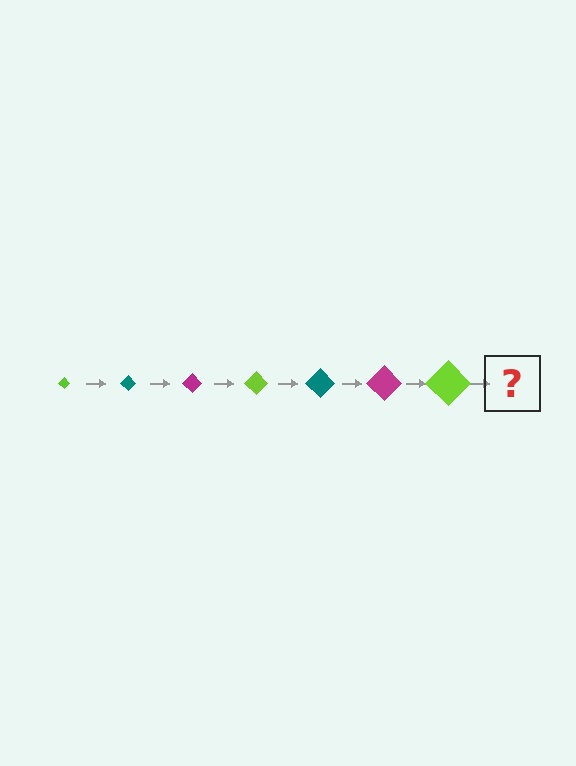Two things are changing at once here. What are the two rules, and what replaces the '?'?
The two rules are that the diamond grows larger each step and the color cycles through lime, teal, and magenta. The '?' should be a teal diamond, larger than the previous one.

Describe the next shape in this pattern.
It should be a teal diamond, larger than the previous one.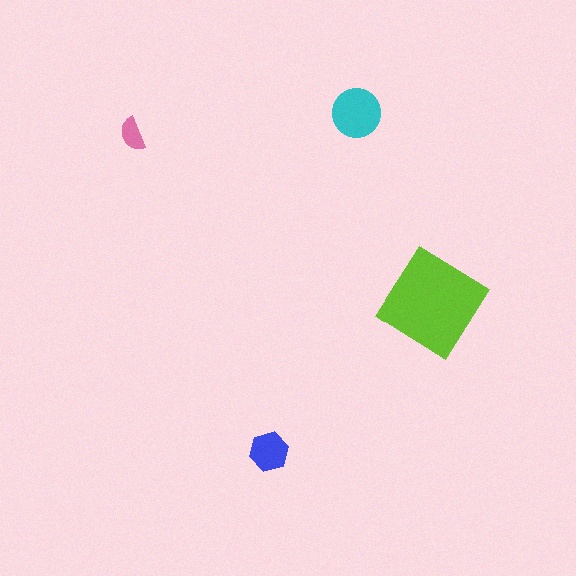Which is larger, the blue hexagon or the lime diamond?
The lime diamond.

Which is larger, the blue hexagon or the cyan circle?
The cyan circle.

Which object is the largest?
The lime diamond.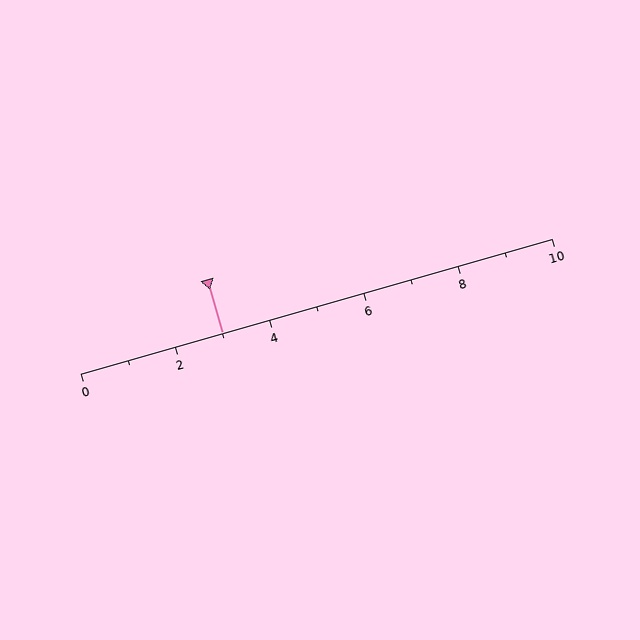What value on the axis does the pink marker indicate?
The marker indicates approximately 3.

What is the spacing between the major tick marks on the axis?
The major ticks are spaced 2 apart.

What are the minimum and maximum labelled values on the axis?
The axis runs from 0 to 10.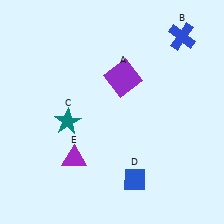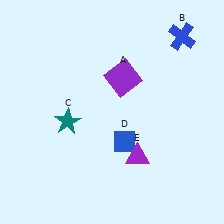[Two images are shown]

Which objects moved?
The objects that moved are: the blue diamond (D), the purple triangle (E).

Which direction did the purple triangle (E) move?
The purple triangle (E) moved right.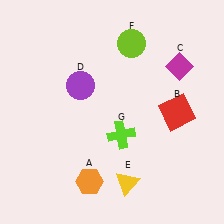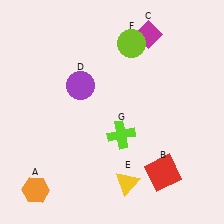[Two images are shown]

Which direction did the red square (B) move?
The red square (B) moved down.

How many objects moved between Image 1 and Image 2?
3 objects moved between the two images.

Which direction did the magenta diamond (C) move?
The magenta diamond (C) moved up.